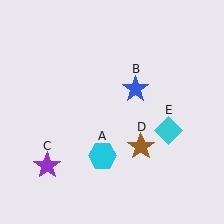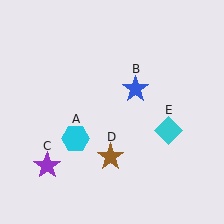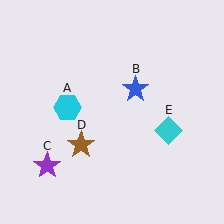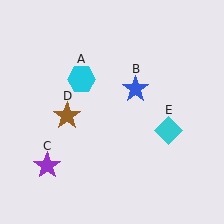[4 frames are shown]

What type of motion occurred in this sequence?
The cyan hexagon (object A), brown star (object D) rotated clockwise around the center of the scene.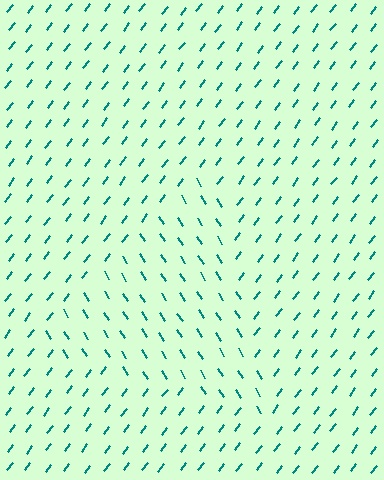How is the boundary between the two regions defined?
The boundary is defined purely by a change in line orientation (approximately 70 degrees difference). All lines are the same color and thickness.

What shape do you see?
I see a triangle.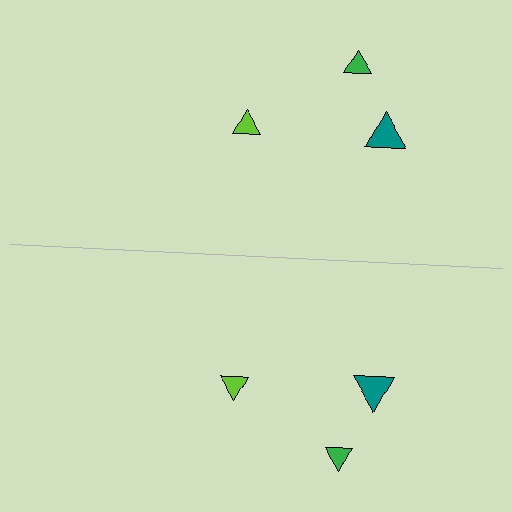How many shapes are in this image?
There are 6 shapes in this image.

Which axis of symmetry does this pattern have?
The pattern has a horizontal axis of symmetry running through the center of the image.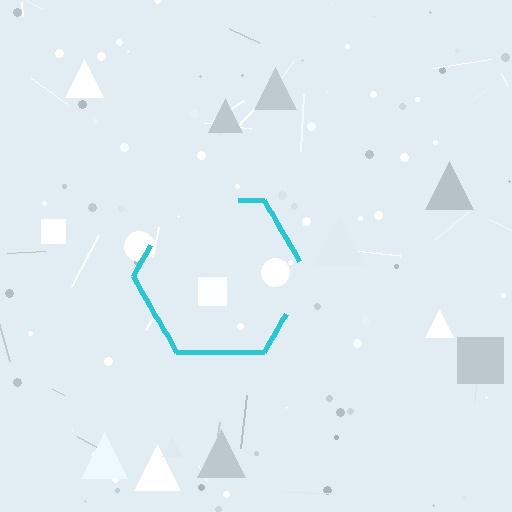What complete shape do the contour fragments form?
The contour fragments form a hexagon.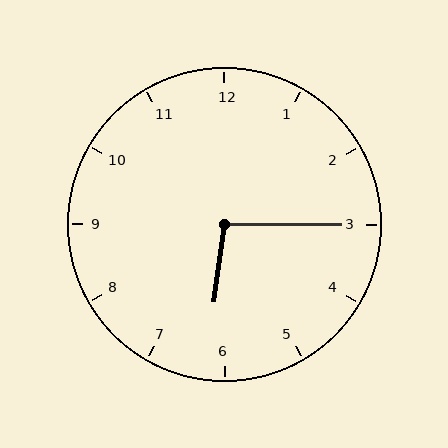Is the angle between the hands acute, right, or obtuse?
It is obtuse.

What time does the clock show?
6:15.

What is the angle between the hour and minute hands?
Approximately 98 degrees.